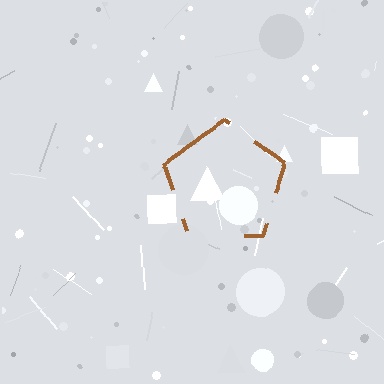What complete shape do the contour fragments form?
The contour fragments form a pentagon.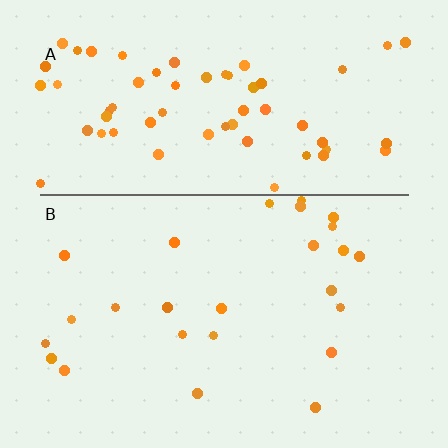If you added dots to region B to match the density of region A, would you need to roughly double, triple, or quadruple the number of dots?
Approximately triple.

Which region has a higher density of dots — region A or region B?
A (the top).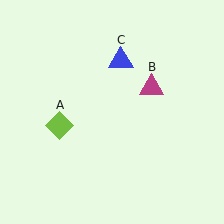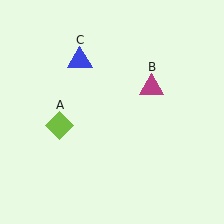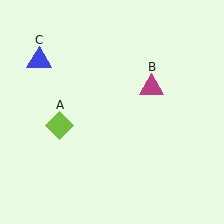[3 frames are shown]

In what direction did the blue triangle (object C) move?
The blue triangle (object C) moved left.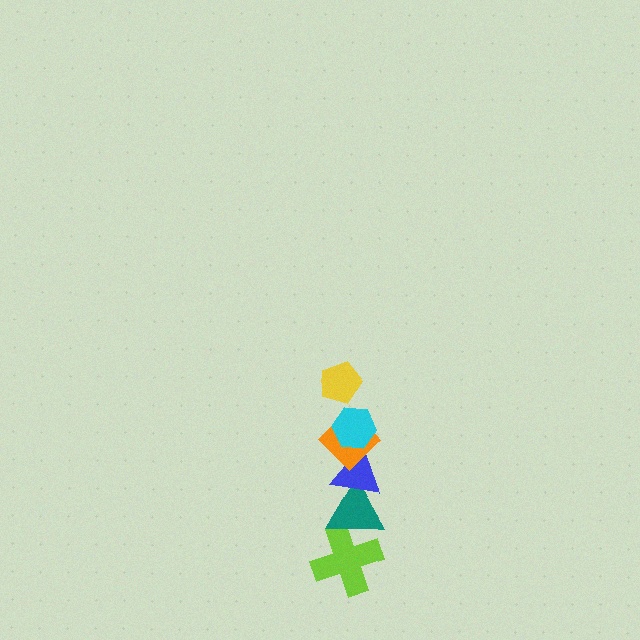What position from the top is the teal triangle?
The teal triangle is 5th from the top.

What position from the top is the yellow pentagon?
The yellow pentagon is 1st from the top.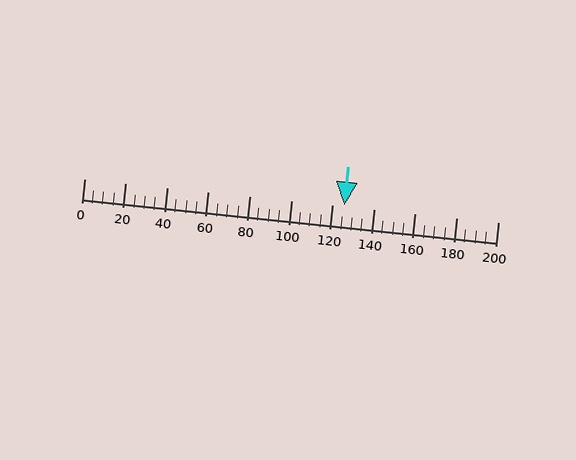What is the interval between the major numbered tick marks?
The major tick marks are spaced 20 units apart.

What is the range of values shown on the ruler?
The ruler shows values from 0 to 200.